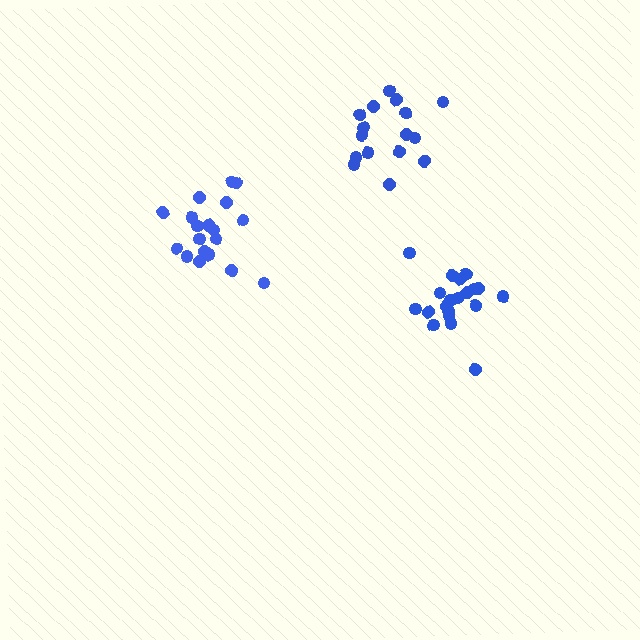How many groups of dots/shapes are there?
There are 3 groups.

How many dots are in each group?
Group 1: 19 dots, Group 2: 20 dots, Group 3: 16 dots (55 total).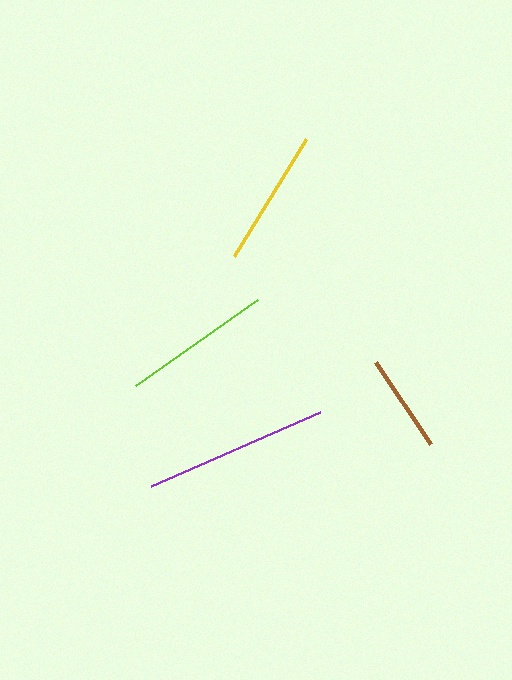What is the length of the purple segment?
The purple segment is approximately 184 pixels long.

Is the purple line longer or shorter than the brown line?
The purple line is longer than the brown line.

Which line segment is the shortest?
The brown line is the shortest at approximately 99 pixels.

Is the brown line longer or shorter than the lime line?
The lime line is longer than the brown line.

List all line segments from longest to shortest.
From longest to shortest: purple, lime, yellow, brown.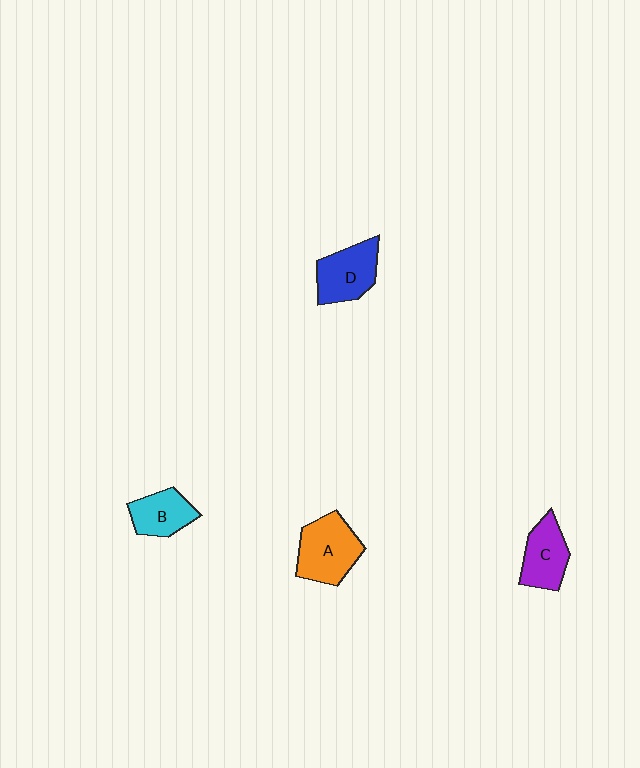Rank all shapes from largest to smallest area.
From largest to smallest: A (orange), D (blue), C (purple), B (cyan).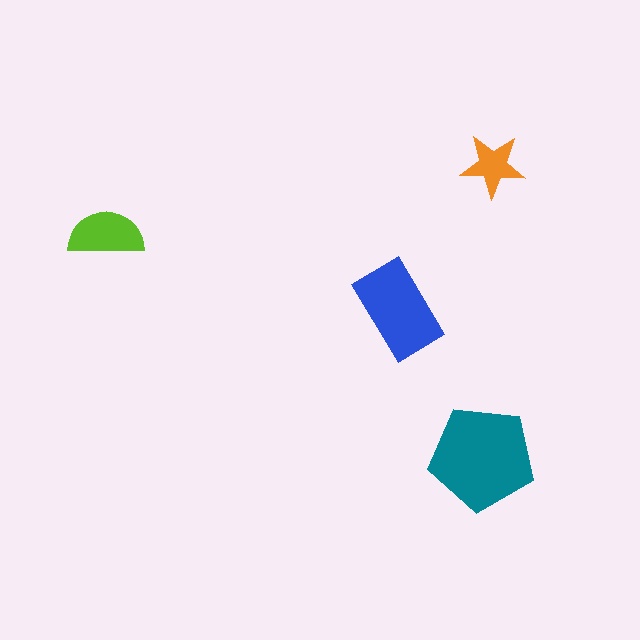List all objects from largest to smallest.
The teal pentagon, the blue rectangle, the lime semicircle, the orange star.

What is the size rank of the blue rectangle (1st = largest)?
2nd.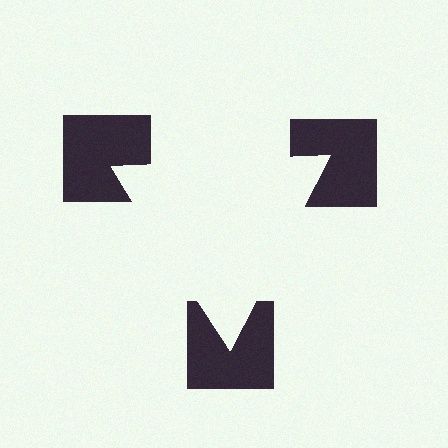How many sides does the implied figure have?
3 sides.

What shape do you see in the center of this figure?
An illusory triangle — its edges are inferred from the aligned wedge cuts in the notched squares, not physically drawn.